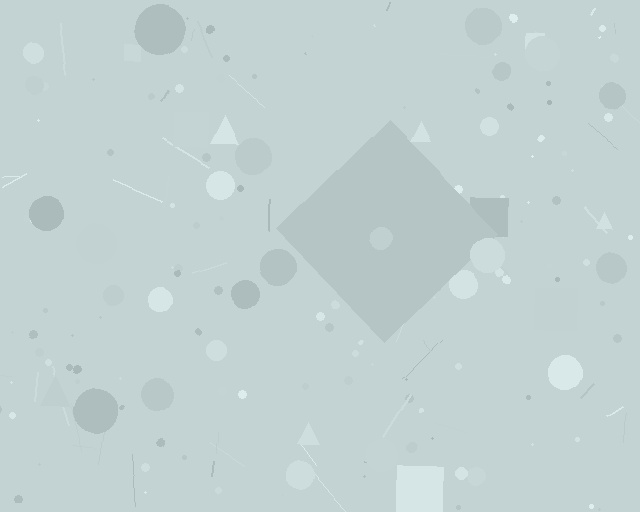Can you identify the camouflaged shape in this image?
The camouflaged shape is a diamond.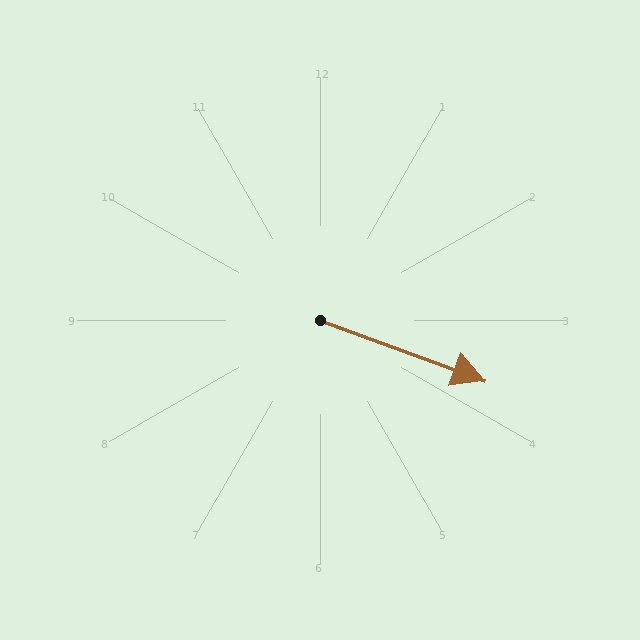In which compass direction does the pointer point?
East.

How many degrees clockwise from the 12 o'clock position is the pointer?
Approximately 110 degrees.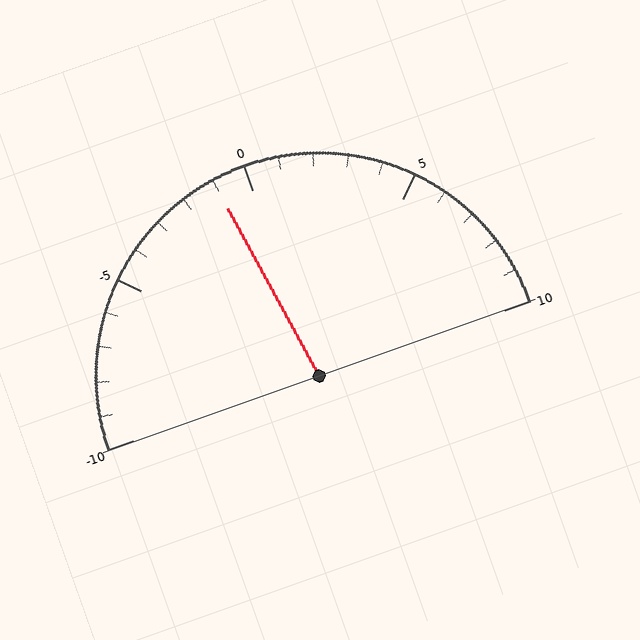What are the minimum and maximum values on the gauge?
The gauge ranges from -10 to 10.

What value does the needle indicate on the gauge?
The needle indicates approximately -1.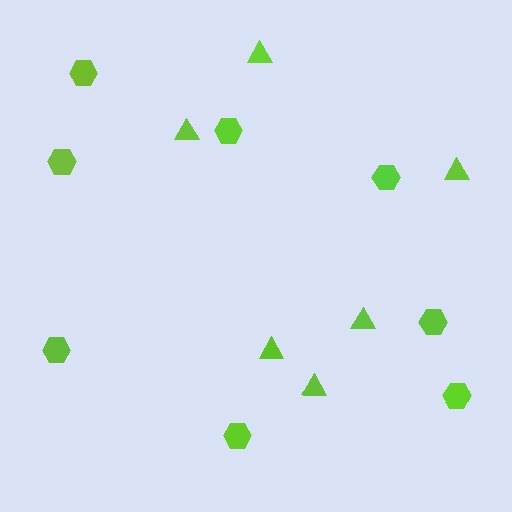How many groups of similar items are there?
There are 2 groups: one group of triangles (6) and one group of hexagons (8).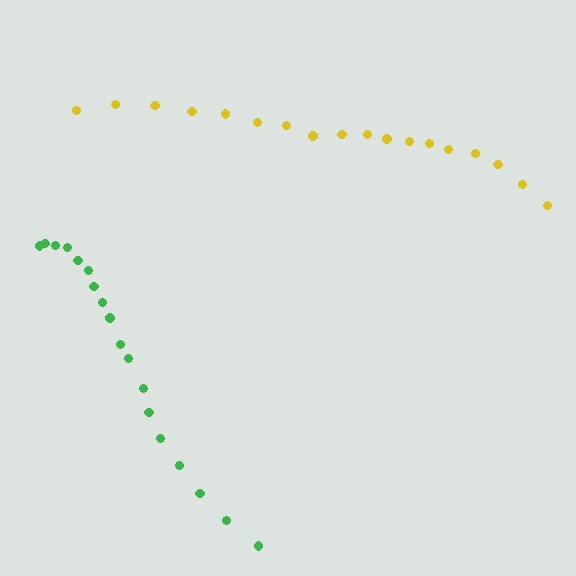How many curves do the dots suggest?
There are 2 distinct paths.